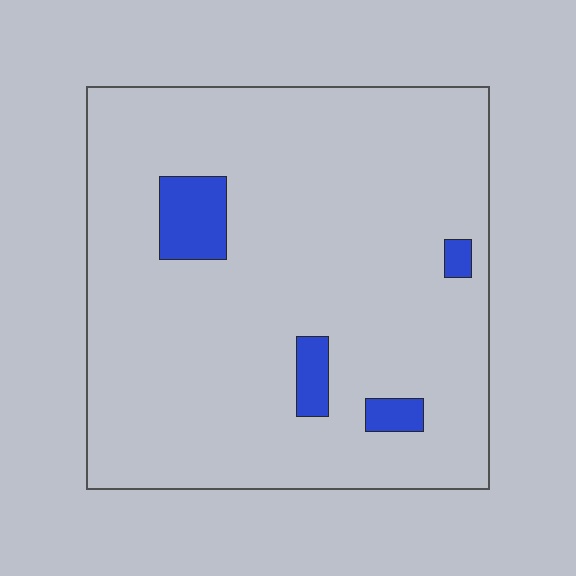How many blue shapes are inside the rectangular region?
4.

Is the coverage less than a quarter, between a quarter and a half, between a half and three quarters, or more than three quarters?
Less than a quarter.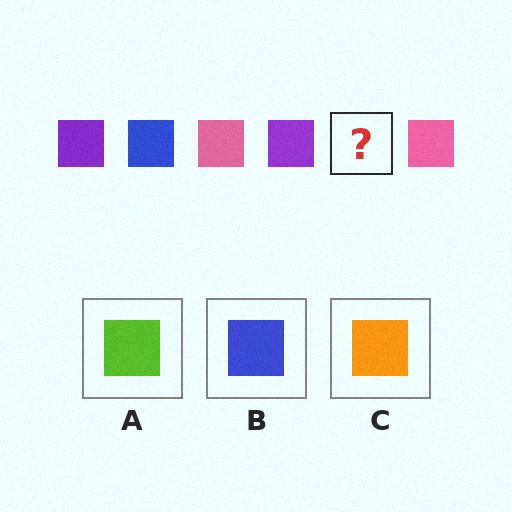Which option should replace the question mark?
Option B.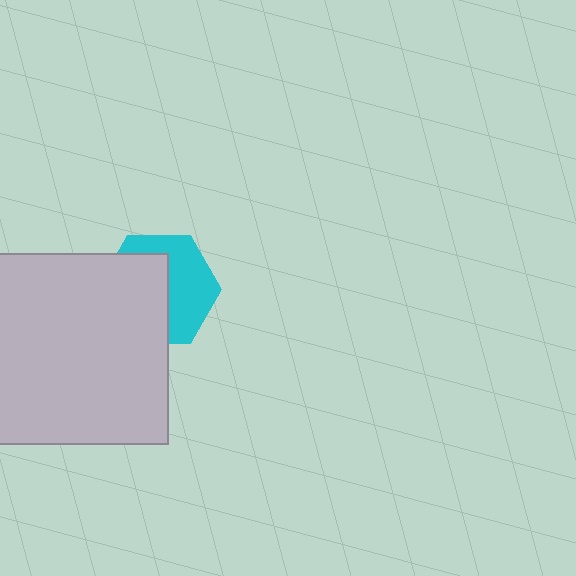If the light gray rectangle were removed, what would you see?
You would see the complete cyan hexagon.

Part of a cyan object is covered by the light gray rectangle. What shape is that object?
It is a hexagon.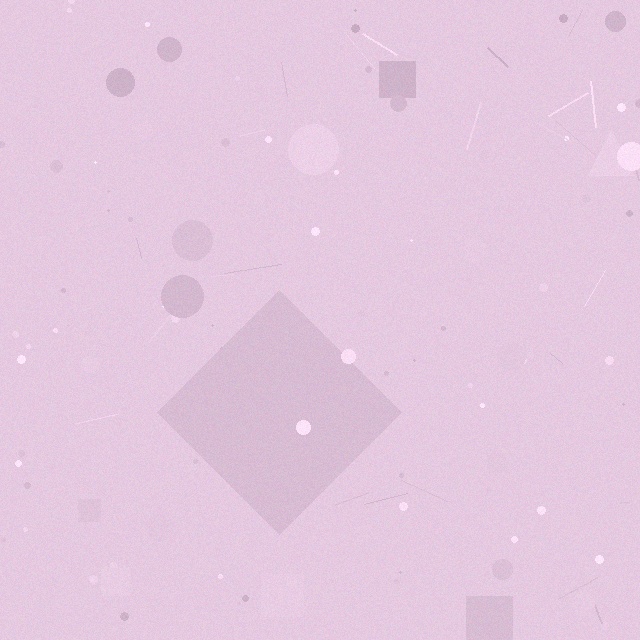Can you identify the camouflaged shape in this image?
The camouflaged shape is a diamond.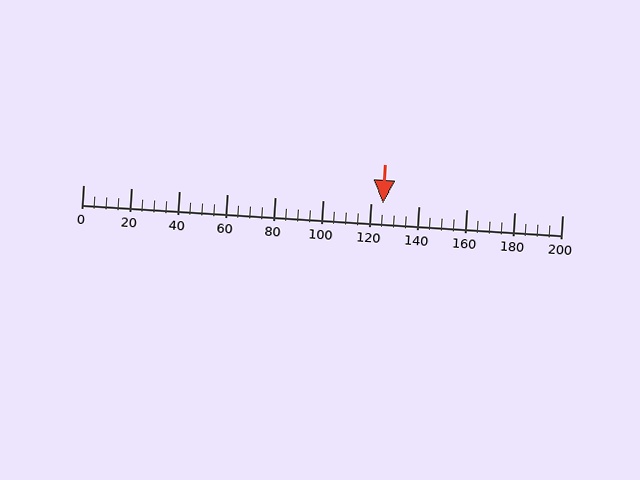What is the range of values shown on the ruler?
The ruler shows values from 0 to 200.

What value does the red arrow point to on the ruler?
The red arrow points to approximately 125.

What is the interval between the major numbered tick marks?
The major tick marks are spaced 20 units apart.